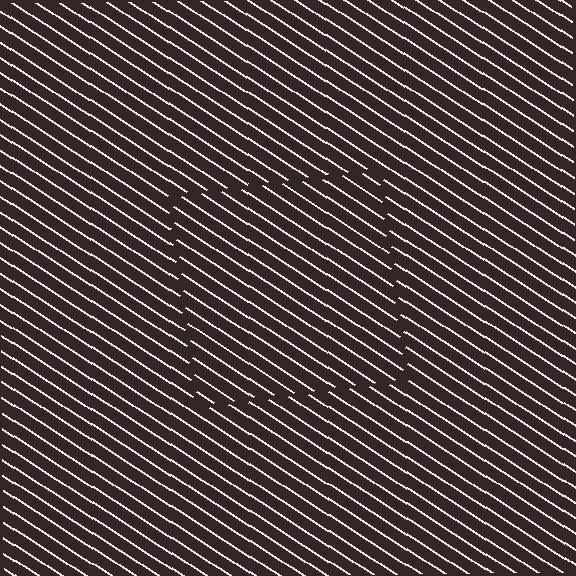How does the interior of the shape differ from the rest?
The interior of the shape contains the same grating, shifted by half a period — the contour is defined by the phase discontinuity where line-ends from the inner and outer gratings abut.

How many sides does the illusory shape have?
4 sides — the line-ends trace a square.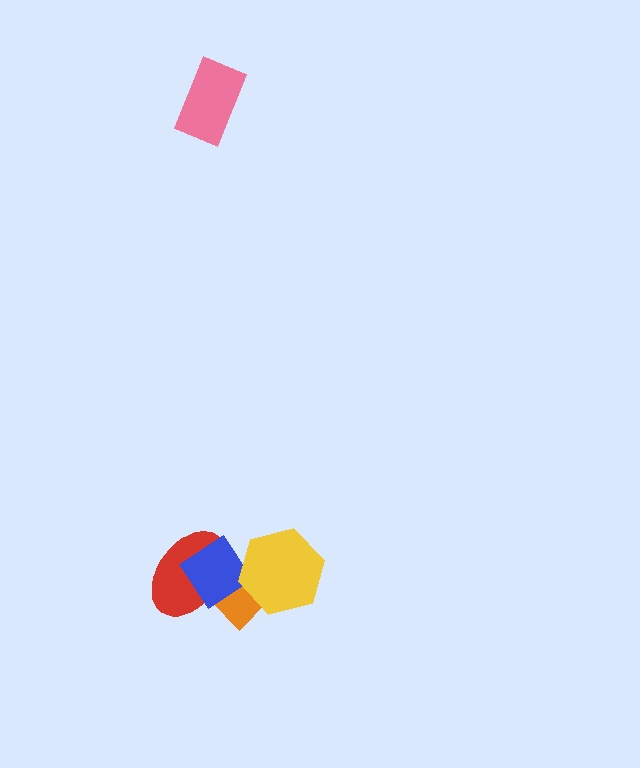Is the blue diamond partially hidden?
Yes, it is partially covered by another shape.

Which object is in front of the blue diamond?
The yellow hexagon is in front of the blue diamond.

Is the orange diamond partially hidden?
Yes, it is partially covered by another shape.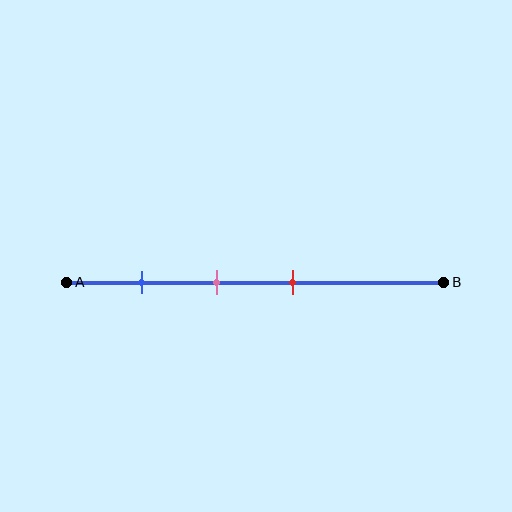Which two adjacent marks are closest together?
The pink and red marks are the closest adjacent pair.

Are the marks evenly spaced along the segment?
Yes, the marks are approximately evenly spaced.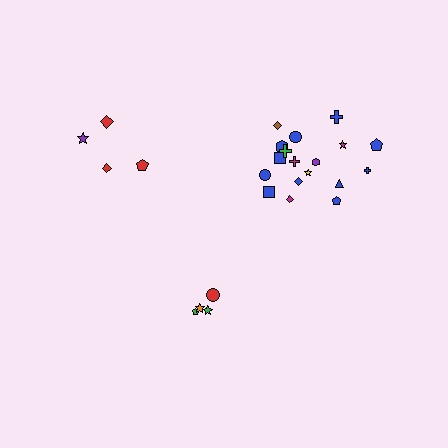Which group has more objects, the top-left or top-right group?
The top-right group.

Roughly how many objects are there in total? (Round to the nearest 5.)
Roughly 25 objects in total.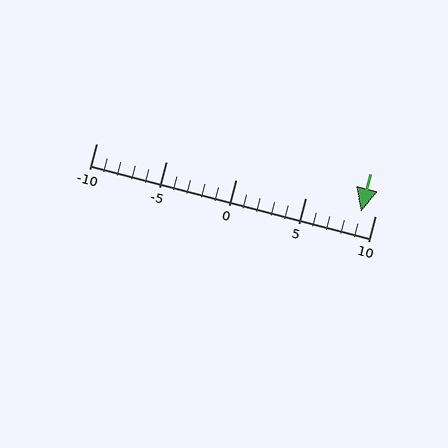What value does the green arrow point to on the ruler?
The green arrow points to approximately 9.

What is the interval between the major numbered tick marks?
The major tick marks are spaced 5 units apart.